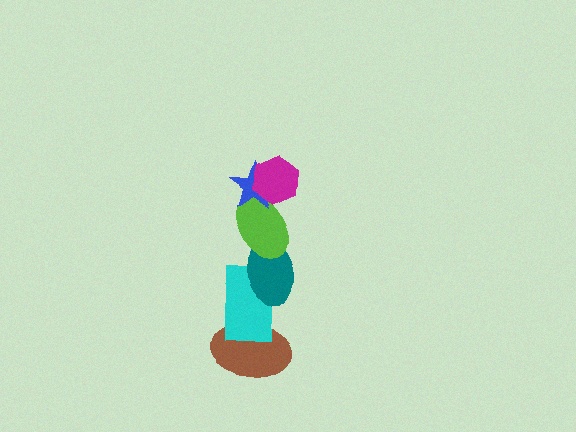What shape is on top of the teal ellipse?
The lime ellipse is on top of the teal ellipse.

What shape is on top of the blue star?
The magenta hexagon is on top of the blue star.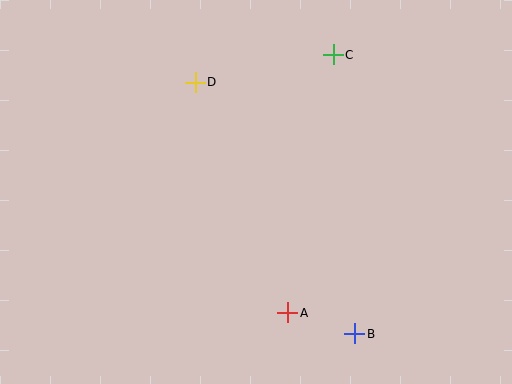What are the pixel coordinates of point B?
Point B is at (355, 334).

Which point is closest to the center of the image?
Point A at (288, 313) is closest to the center.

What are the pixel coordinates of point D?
Point D is at (195, 82).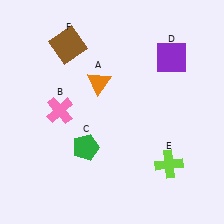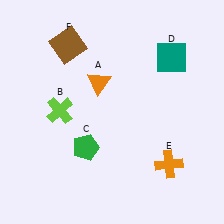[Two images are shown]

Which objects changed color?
B changed from pink to lime. D changed from purple to teal. E changed from lime to orange.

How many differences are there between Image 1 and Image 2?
There are 3 differences between the two images.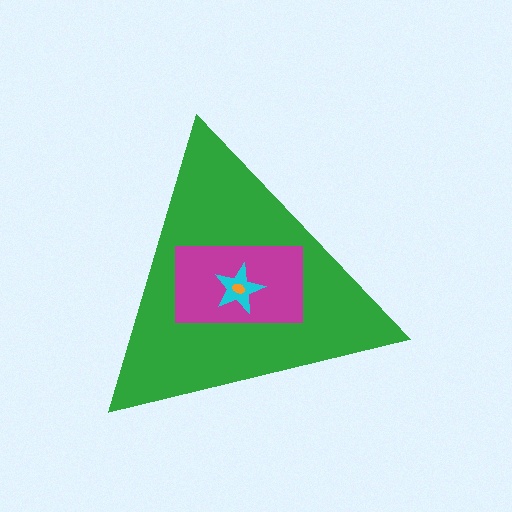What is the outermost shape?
The green triangle.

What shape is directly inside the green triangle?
The magenta rectangle.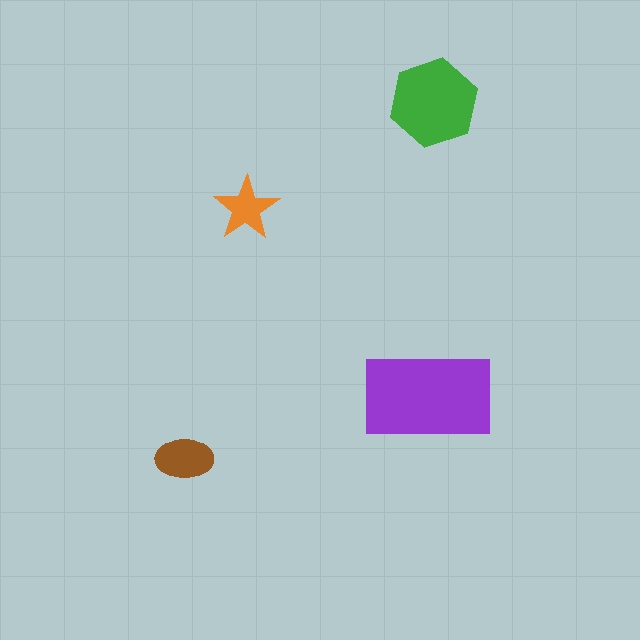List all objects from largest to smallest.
The purple rectangle, the green hexagon, the brown ellipse, the orange star.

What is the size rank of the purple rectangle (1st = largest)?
1st.